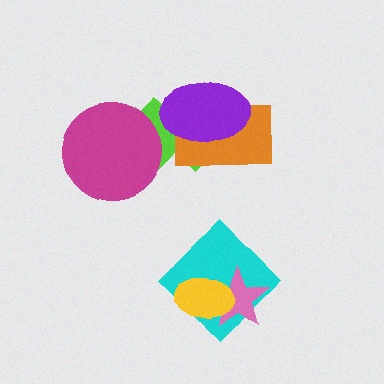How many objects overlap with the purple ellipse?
2 objects overlap with the purple ellipse.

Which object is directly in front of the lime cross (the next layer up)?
The orange rectangle is directly in front of the lime cross.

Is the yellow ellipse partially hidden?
No, no other shape covers it.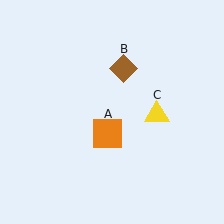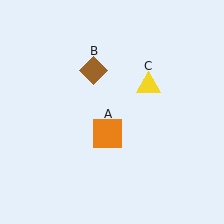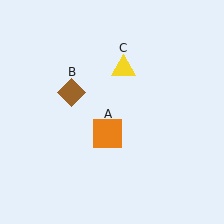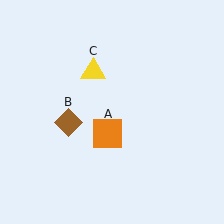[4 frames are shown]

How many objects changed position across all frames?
2 objects changed position: brown diamond (object B), yellow triangle (object C).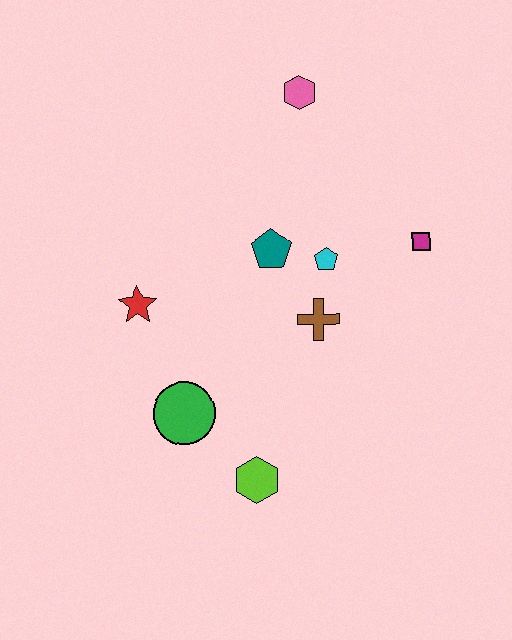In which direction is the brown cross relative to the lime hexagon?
The brown cross is above the lime hexagon.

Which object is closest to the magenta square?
The cyan pentagon is closest to the magenta square.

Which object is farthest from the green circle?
The pink hexagon is farthest from the green circle.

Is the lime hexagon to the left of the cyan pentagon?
Yes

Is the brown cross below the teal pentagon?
Yes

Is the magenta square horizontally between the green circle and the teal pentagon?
No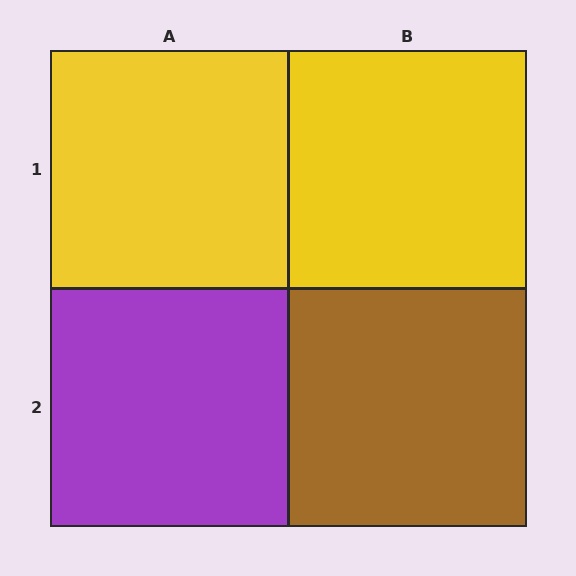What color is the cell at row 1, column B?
Yellow.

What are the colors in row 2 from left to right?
Purple, brown.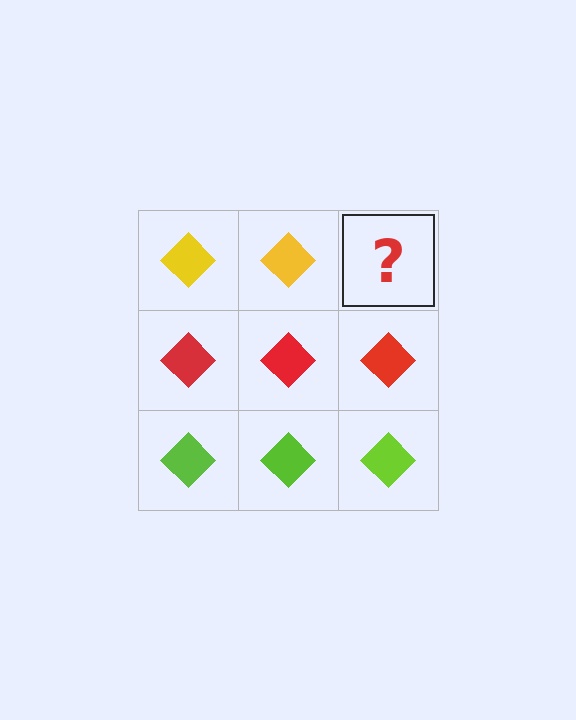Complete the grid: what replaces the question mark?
The question mark should be replaced with a yellow diamond.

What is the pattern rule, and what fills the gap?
The rule is that each row has a consistent color. The gap should be filled with a yellow diamond.